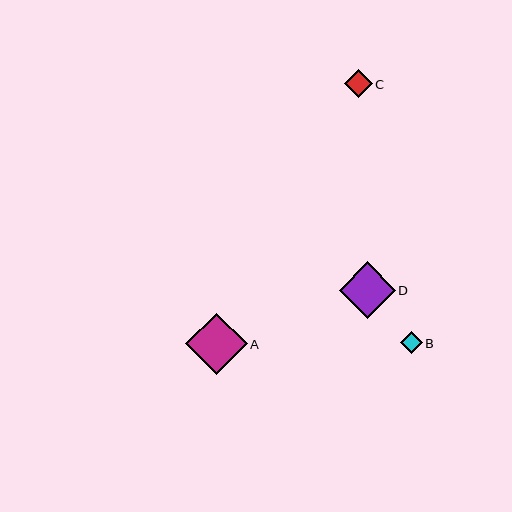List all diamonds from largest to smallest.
From largest to smallest: A, D, C, B.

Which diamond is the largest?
Diamond A is the largest with a size of approximately 61 pixels.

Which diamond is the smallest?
Diamond B is the smallest with a size of approximately 22 pixels.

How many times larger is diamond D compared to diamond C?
Diamond D is approximately 2.1 times the size of diamond C.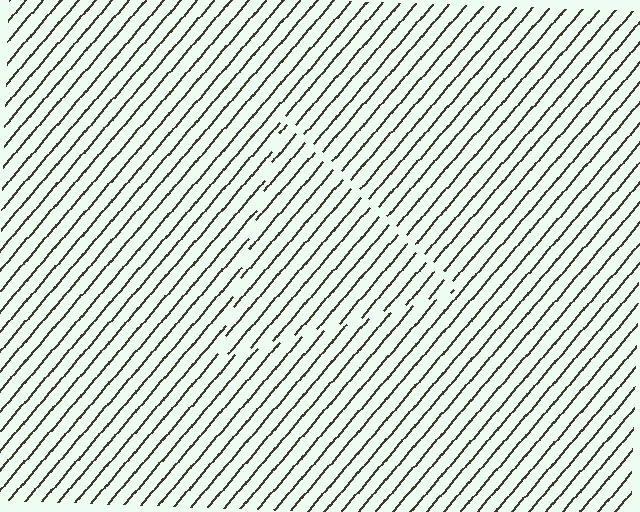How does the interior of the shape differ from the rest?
The interior of the shape contains the same grating, shifted by half a period — the contour is defined by the phase discontinuity where line-ends from the inner and outer gratings abut.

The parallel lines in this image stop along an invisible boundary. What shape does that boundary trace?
An illusory triangle. The interior of the shape contains the same grating, shifted by half a period — the contour is defined by the phase discontinuity where line-ends from the inner and outer gratings abut.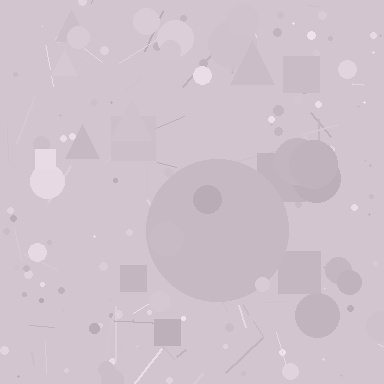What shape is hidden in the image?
A circle is hidden in the image.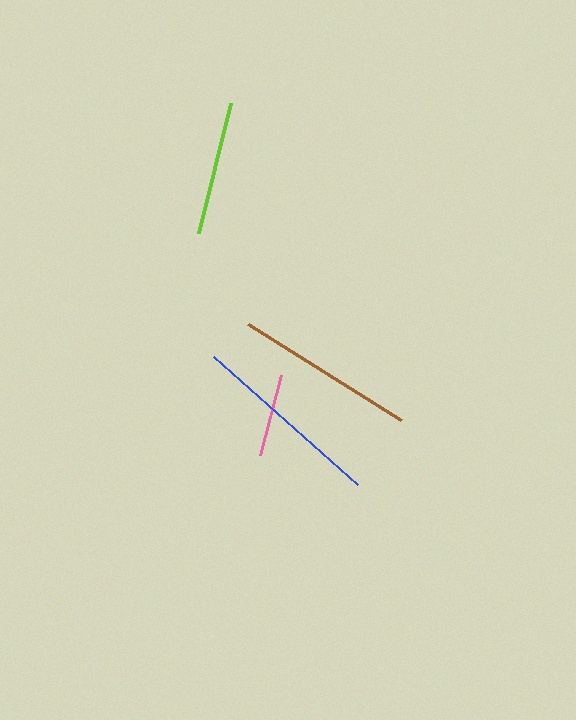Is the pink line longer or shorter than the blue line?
The blue line is longer than the pink line.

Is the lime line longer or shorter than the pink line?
The lime line is longer than the pink line.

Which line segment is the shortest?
The pink line is the shortest at approximately 82 pixels.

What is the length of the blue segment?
The blue segment is approximately 192 pixels long.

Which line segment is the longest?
The blue line is the longest at approximately 192 pixels.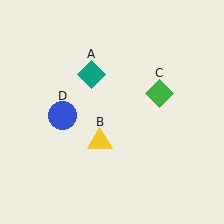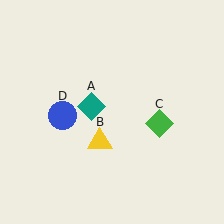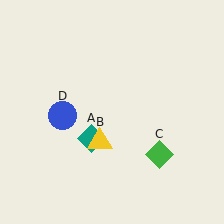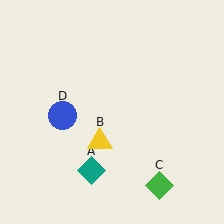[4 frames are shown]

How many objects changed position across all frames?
2 objects changed position: teal diamond (object A), green diamond (object C).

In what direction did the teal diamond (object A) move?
The teal diamond (object A) moved down.